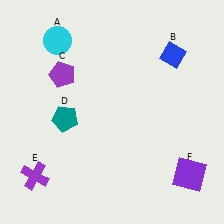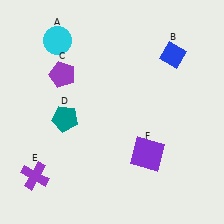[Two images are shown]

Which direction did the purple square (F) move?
The purple square (F) moved left.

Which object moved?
The purple square (F) moved left.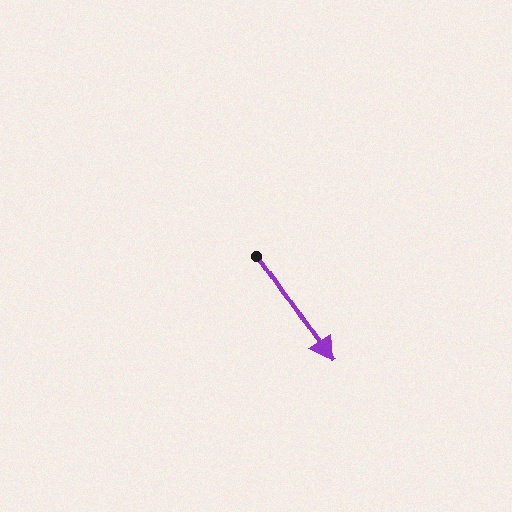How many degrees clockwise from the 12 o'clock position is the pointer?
Approximately 145 degrees.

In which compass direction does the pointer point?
Southeast.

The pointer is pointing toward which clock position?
Roughly 5 o'clock.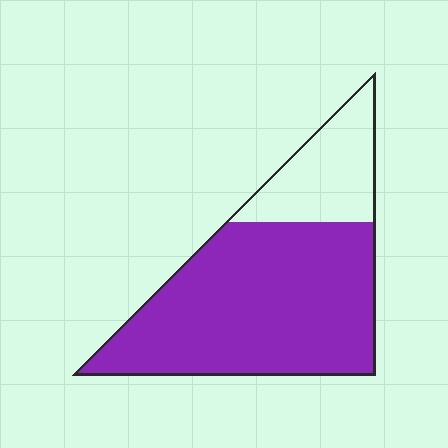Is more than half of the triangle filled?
Yes.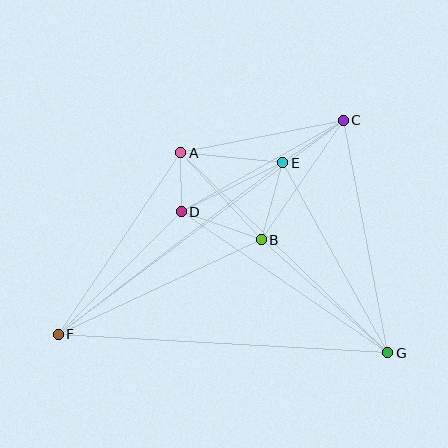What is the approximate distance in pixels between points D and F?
The distance between D and F is approximately 174 pixels.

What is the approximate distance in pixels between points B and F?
The distance between B and F is approximately 224 pixels.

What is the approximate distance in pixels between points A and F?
The distance between A and F is approximately 219 pixels.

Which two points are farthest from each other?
Points C and F are farthest from each other.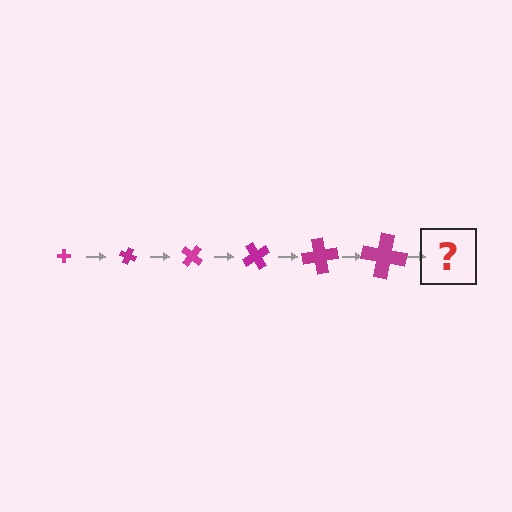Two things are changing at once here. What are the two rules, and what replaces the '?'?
The two rules are that the cross grows larger each step and it rotates 20 degrees each step. The '?' should be a cross, larger than the previous one and rotated 120 degrees from the start.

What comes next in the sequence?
The next element should be a cross, larger than the previous one and rotated 120 degrees from the start.